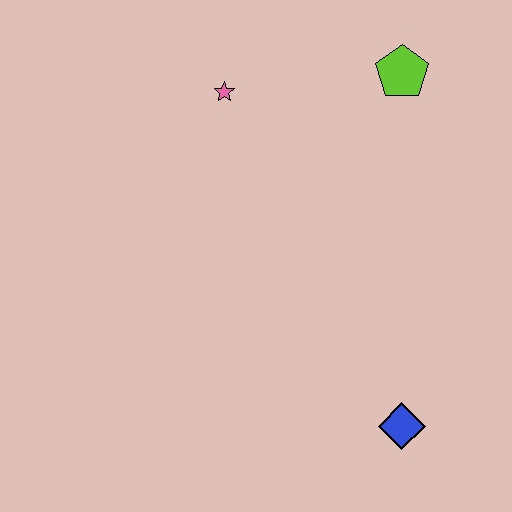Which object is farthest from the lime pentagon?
The blue diamond is farthest from the lime pentagon.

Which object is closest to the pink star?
The lime pentagon is closest to the pink star.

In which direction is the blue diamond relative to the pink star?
The blue diamond is below the pink star.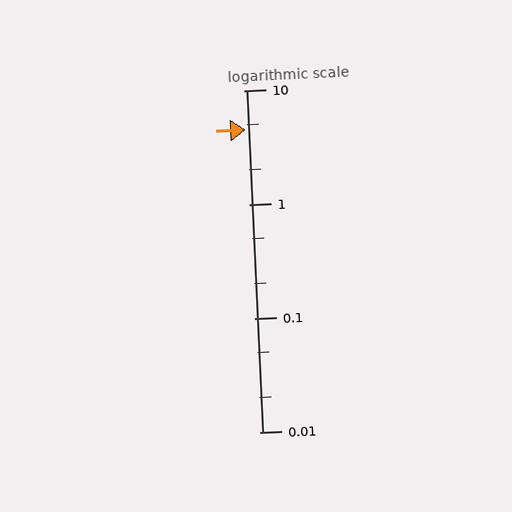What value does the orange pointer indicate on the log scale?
The pointer indicates approximately 4.5.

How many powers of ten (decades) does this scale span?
The scale spans 3 decades, from 0.01 to 10.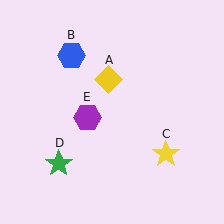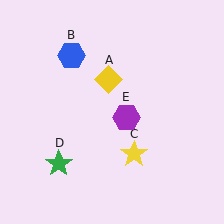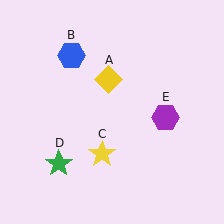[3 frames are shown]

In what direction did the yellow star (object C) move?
The yellow star (object C) moved left.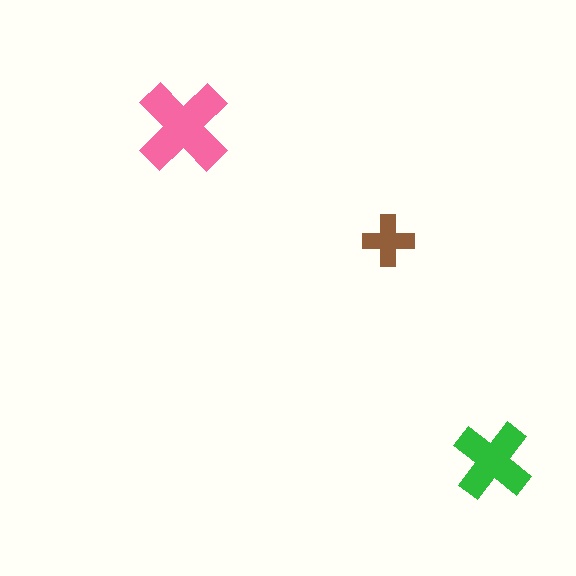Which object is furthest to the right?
The green cross is rightmost.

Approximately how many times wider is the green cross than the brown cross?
About 1.5 times wider.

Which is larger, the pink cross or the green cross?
The pink one.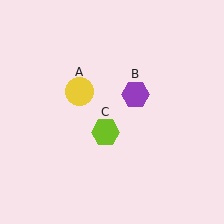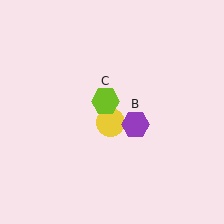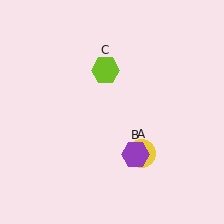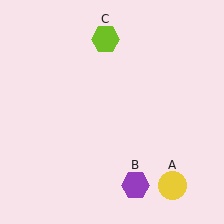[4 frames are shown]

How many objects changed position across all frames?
3 objects changed position: yellow circle (object A), purple hexagon (object B), lime hexagon (object C).